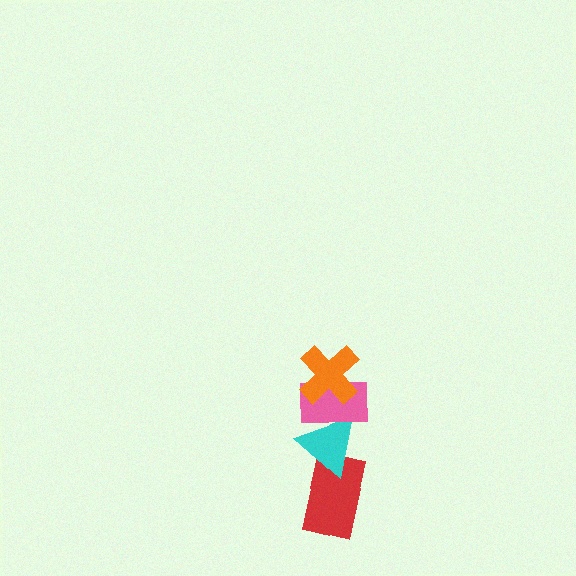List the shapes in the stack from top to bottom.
From top to bottom: the orange cross, the pink rectangle, the cyan triangle, the red rectangle.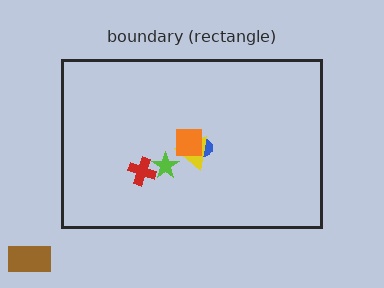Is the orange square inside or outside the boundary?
Inside.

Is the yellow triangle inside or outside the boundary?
Inside.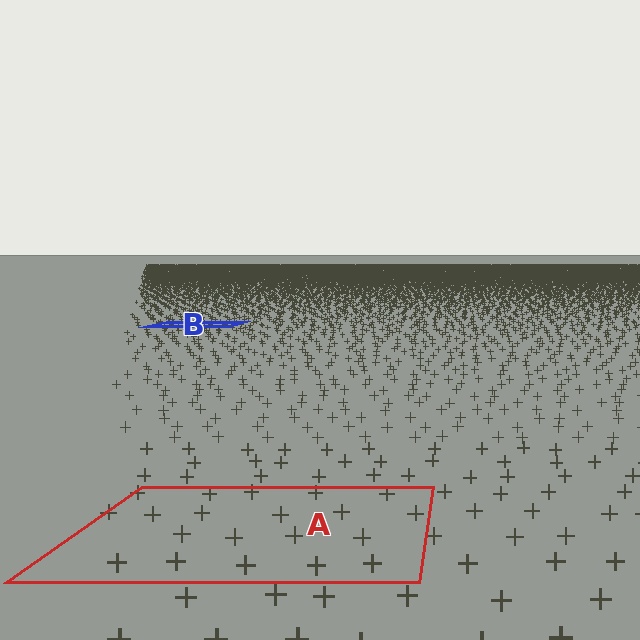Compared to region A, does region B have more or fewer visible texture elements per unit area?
Region B has more texture elements per unit area — they are packed more densely because it is farther away.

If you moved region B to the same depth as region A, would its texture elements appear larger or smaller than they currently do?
They would appear larger. At a closer depth, the same texture elements are projected at a bigger on-screen size.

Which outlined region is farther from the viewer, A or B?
Region B is farther from the viewer — the texture elements inside it appear smaller and more densely packed.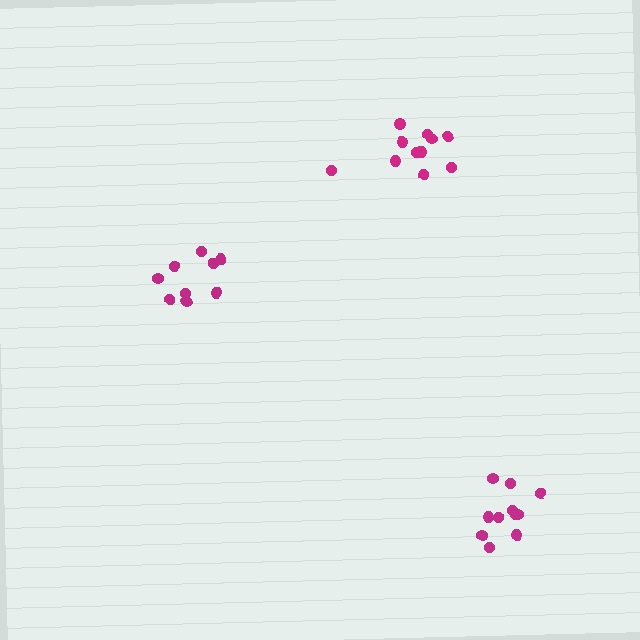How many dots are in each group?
Group 1: 9 dots, Group 2: 11 dots, Group 3: 11 dots (31 total).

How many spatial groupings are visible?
There are 3 spatial groupings.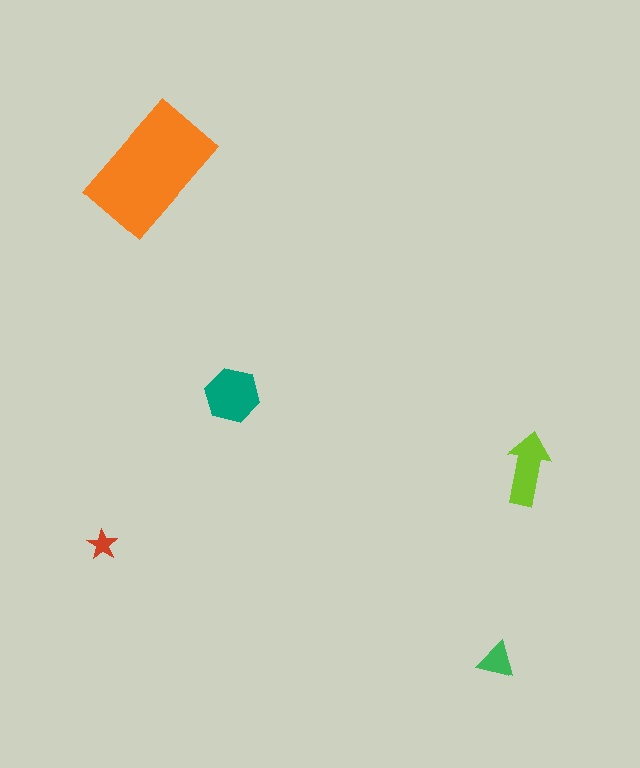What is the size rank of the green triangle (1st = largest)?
4th.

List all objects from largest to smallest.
The orange rectangle, the teal hexagon, the lime arrow, the green triangle, the red star.